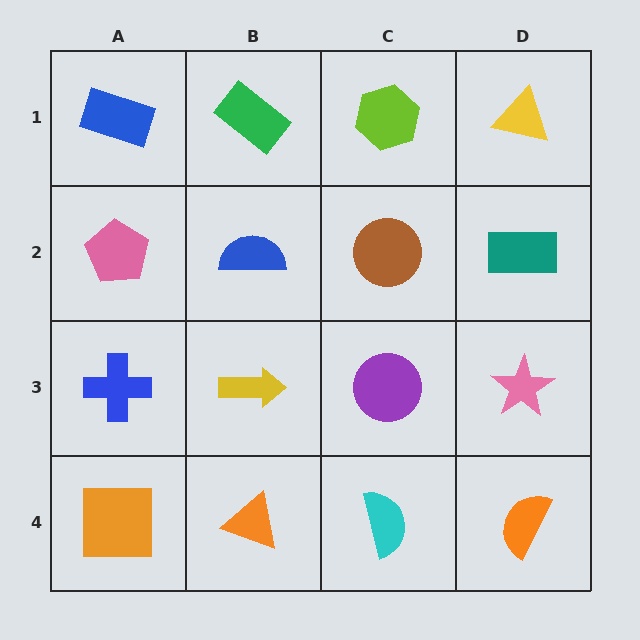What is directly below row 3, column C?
A cyan semicircle.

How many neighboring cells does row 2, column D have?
3.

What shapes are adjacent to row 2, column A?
A blue rectangle (row 1, column A), a blue cross (row 3, column A), a blue semicircle (row 2, column B).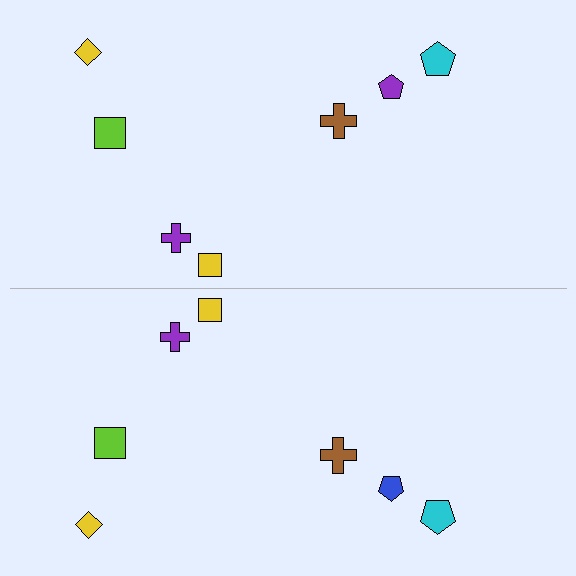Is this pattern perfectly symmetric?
No, the pattern is not perfectly symmetric. The blue pentagon on the bottom side breaks the symmetry — its mirror counterpart is purple.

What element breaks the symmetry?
The blue pentagon on the bottom side breaks the symmetry — its mirror counterpart is purple.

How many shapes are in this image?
There are 14 shapes in this image.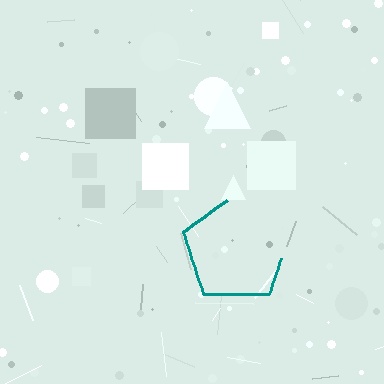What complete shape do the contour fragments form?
The contour fragments form a pentagon.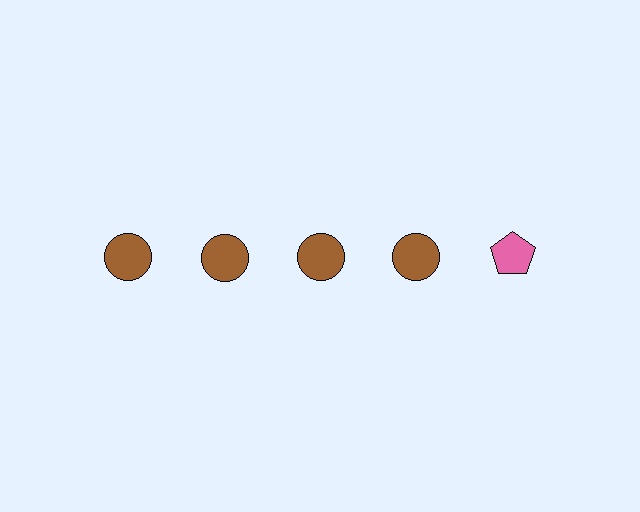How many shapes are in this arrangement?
There are 5 shapes arranged in a grid pattern.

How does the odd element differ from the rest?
It differs in both color (pink instead of brown) and shape (pentagon instead of circle).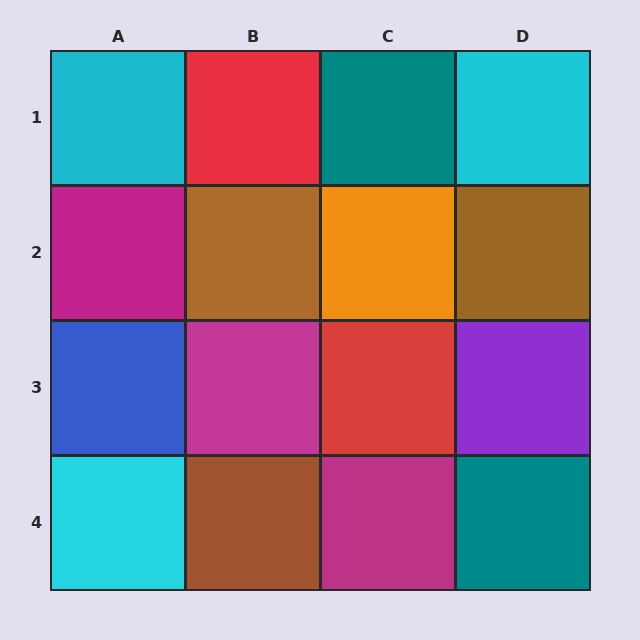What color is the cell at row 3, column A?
Blue.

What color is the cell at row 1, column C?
Teal.